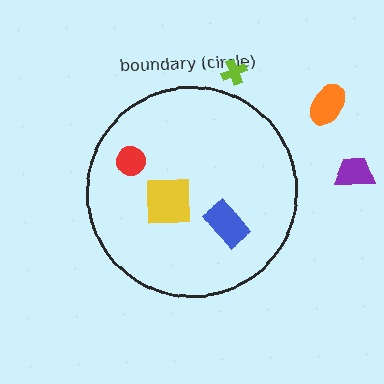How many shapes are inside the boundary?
3 inside, 3 outside.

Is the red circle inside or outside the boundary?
Inside.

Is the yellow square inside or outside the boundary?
Inside.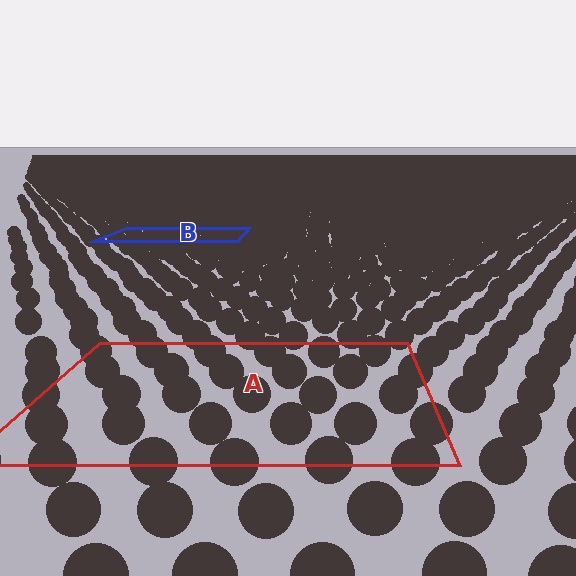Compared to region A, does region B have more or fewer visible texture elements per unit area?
Region B has more texture elements per unit area — they are packed more densely because it is farther away.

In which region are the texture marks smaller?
The texture marks are smaller in region B, because it is farther away.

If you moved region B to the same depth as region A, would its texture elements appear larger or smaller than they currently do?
They would appear larger. At a closer depth, the same texture elements are projected at a bigger on-screen size.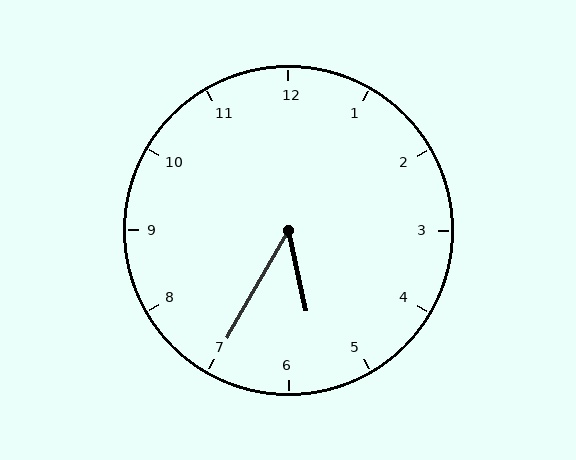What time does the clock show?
5:35.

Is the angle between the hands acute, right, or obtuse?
It is acute.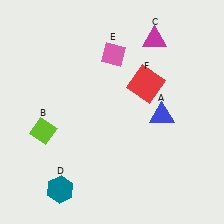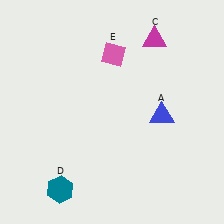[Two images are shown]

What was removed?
The lime diamond (B), the red square (F) were removed in Image 2.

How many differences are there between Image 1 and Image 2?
There are 2 differences between the two images.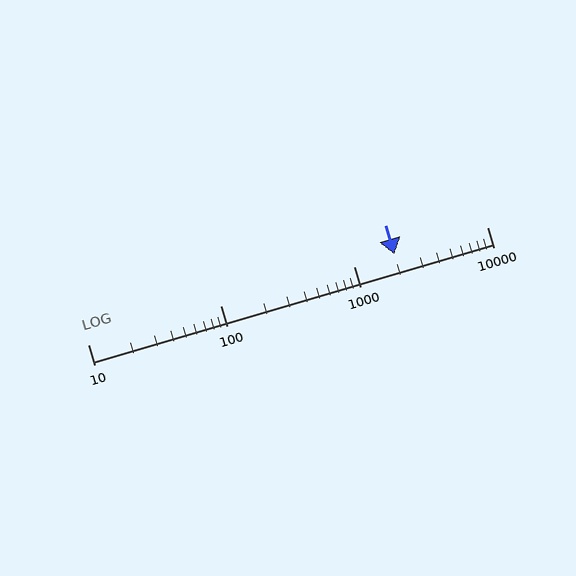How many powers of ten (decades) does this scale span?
The scale spans 3 decades, from 10 to 10000.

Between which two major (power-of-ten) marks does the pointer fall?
The pointer is between 1000 and 10000.